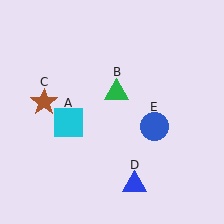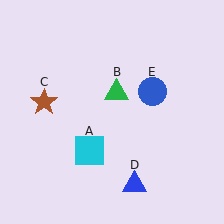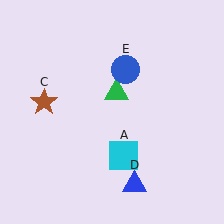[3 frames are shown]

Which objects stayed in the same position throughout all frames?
Green triangle (object B) and brown star (object C) and blue triangle (object D) remained stationary.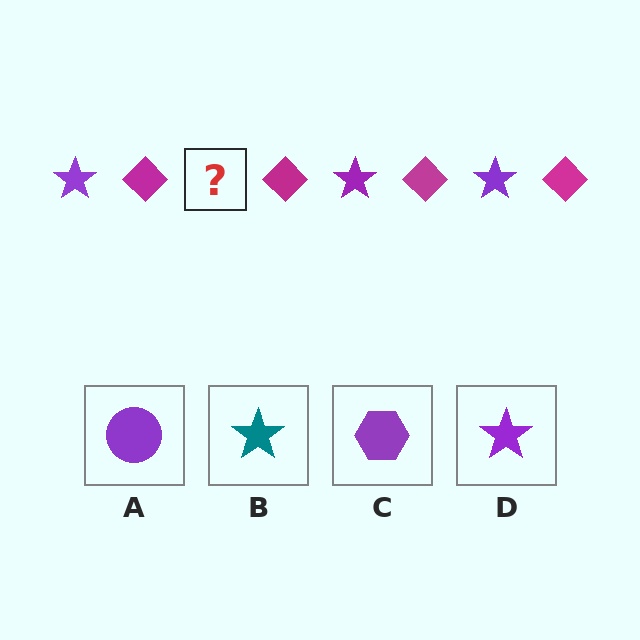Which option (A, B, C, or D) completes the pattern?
D.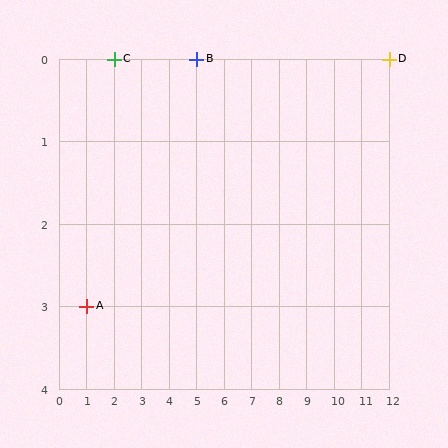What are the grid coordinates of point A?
Point A is at grid coordinates (1, 3).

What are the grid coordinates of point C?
Point C is at grid coordinates (2, 0).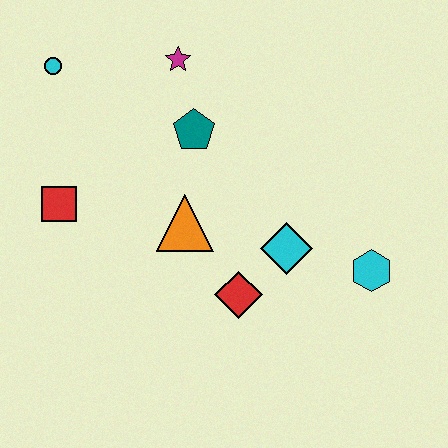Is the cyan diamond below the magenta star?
Yes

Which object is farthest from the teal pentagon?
The cyan hexagon is farthest from the teal pentagon.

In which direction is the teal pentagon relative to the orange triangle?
The teal pentagon is above the orange triangle.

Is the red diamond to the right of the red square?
Yes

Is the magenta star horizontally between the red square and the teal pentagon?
Yes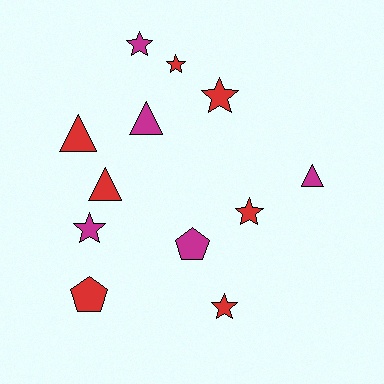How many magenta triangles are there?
There are 2 magenta triangles.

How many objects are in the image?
There are 12 objects.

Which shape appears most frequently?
Star, with 6 objects.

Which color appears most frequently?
Red, with 7 objects.